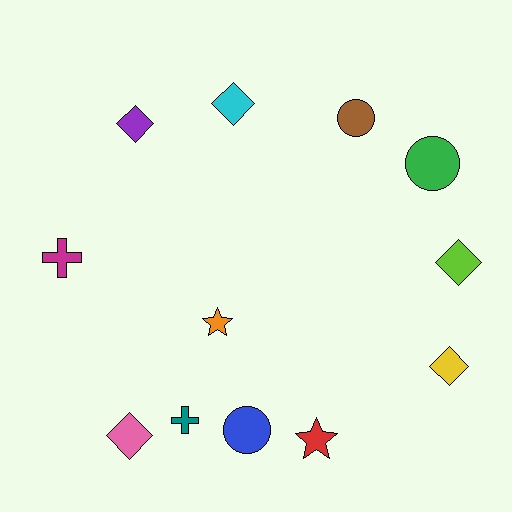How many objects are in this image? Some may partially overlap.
There are 12 objects.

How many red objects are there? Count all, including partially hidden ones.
There is 1 red object.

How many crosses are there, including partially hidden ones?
There are 2 crosses.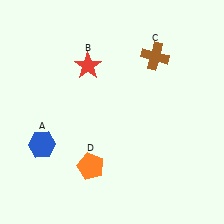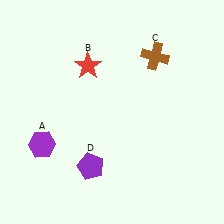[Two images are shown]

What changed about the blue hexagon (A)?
In Image 1, A is blue. In Image 2, it changed to purple.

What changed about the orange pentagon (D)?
In Image 1, D is orange. In Image 2, it changed to purple.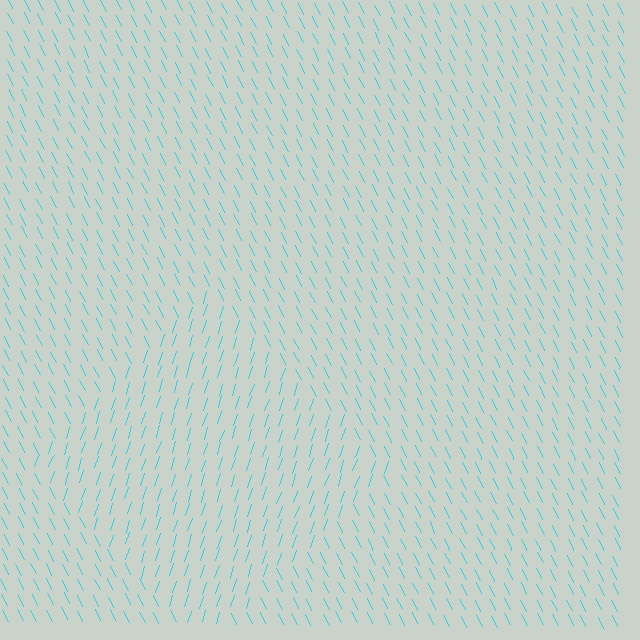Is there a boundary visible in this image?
Yes, there is a texture boundary formed by a change in line orientation.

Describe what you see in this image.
The image is filled with small cyan line segments. A diamond region in the image has lines oriented differently from the surrounding lines, creating a visible texture boundary.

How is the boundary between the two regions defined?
The boundary is defined purely by a change in line orientation (approximately 45 degrees difference). All lines are the same color and thickness.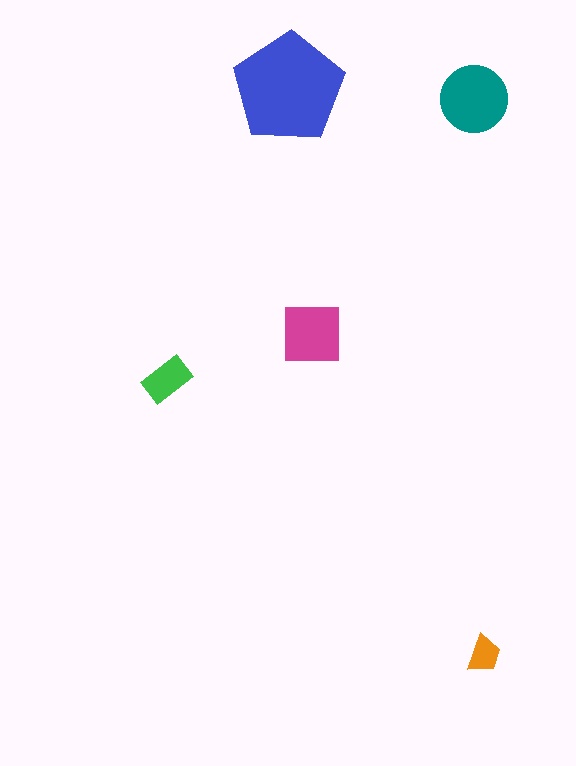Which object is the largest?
The blue pentagon.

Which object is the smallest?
The orange trapezoid.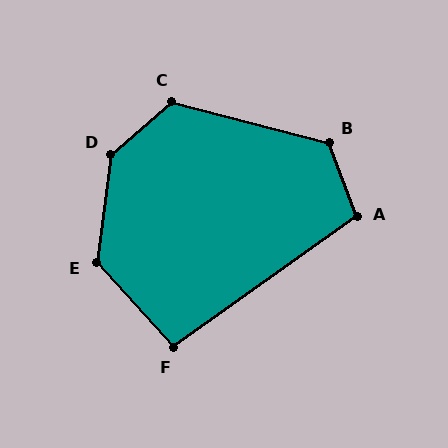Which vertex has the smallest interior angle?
F, at approximately 97 degrees.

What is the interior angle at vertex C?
Approximately 125 degrees (obtuse).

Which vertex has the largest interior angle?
D, at approximately 138 degrees.